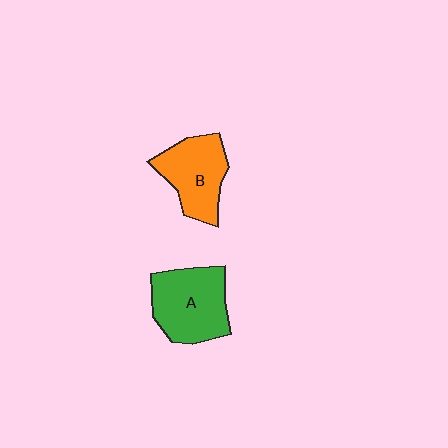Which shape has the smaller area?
Shape B (orange).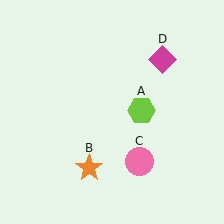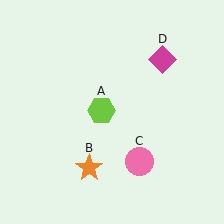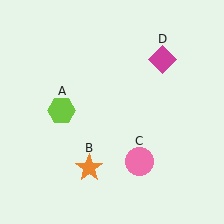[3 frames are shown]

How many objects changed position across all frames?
1 object changed position: lime hexagon (object A).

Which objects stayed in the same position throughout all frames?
Orange star (object B) and pink circle (object C) and magenta diamond (object D) remained stationary.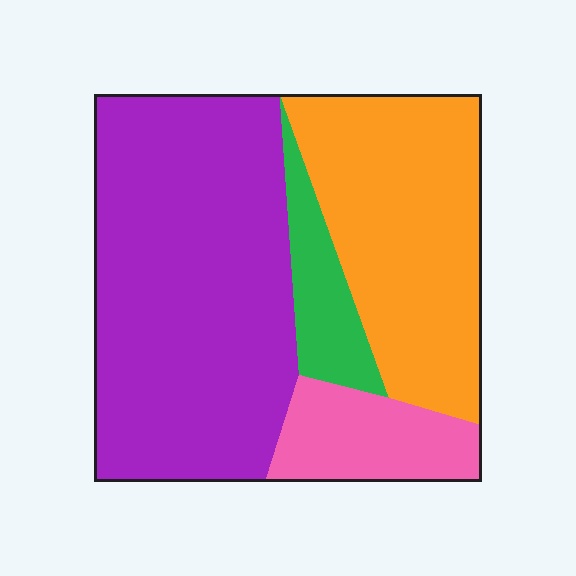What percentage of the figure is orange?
Orange covers about 30% of the figure.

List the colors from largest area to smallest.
From largest to smallest: purple, orange, pink, green.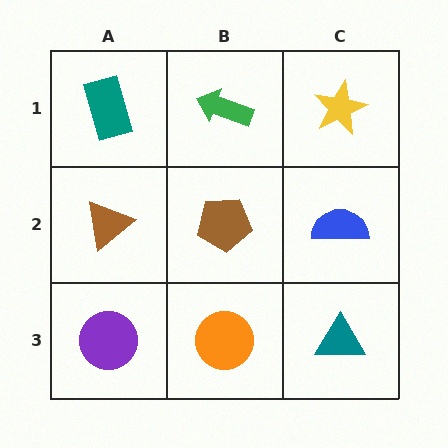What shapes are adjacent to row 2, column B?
A green arrow (row 1, column B), an orange circle (row 3, column B), a brown triangle (row 2, column A), a blue semicircle (row 2, column C).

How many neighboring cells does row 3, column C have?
2.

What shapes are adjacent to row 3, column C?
A blue semicircle (row 2, column C), an orange circle (row 3, column B).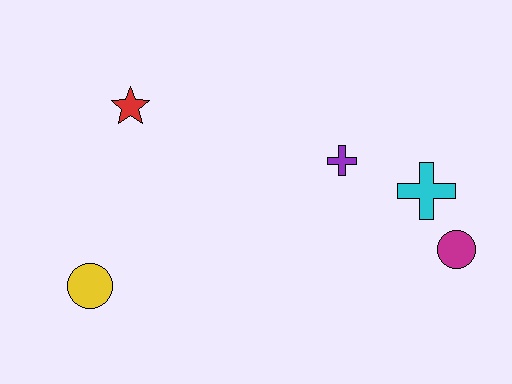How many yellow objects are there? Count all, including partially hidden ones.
There is 1 yellow object.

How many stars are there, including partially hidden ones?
There is 1 star.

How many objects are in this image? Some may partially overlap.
There are 5 objects.